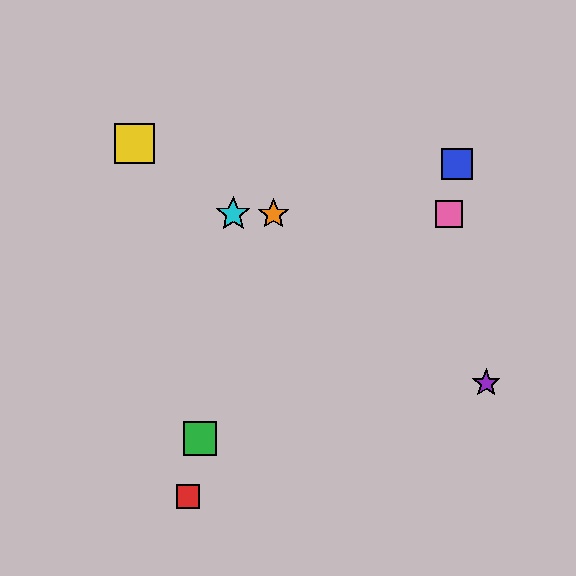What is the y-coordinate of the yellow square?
The yellow square is at y≈143.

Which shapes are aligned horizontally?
The orange star, the cyan star, the pink square are aligned horizontally.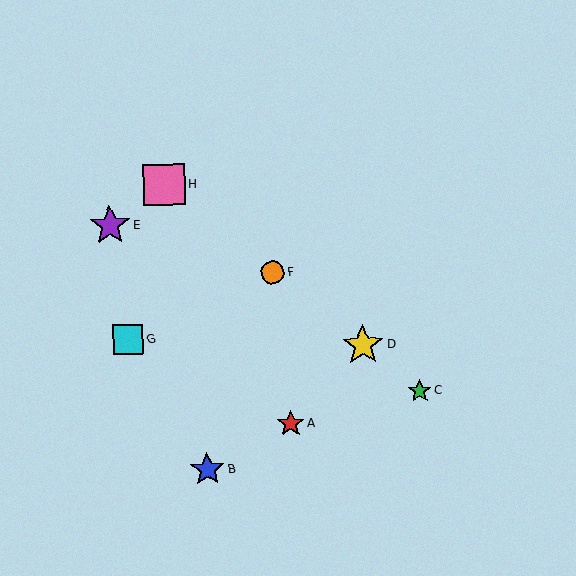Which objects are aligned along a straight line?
Objects C, D, F, H are aligned along a straight line.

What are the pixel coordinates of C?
Object C is at (419, 391).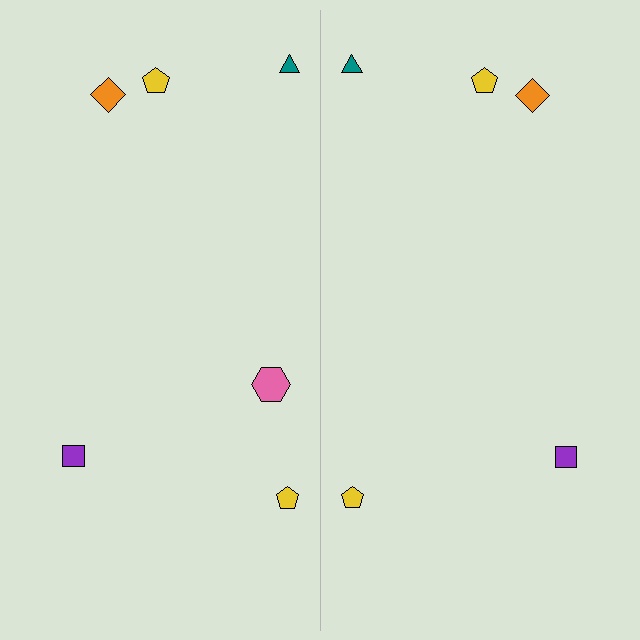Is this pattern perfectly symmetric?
No, the pattern is not perfectly symmetric. A pink hexagon is missing from the right side.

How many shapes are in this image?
There are 11 shapes in this image.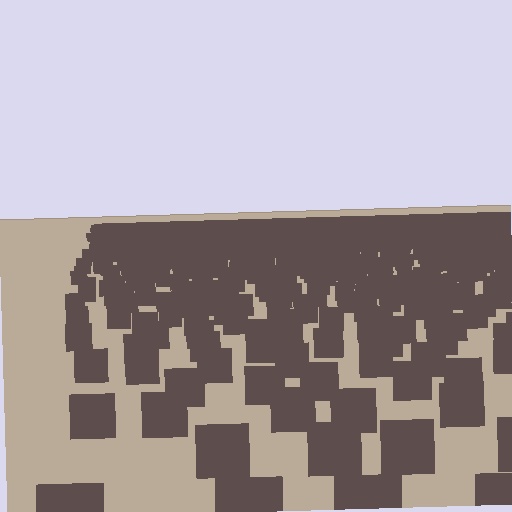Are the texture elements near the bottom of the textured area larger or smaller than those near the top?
Larger. Near the bottom, elements are closer to the viewer and appear at a bigger on-screen size.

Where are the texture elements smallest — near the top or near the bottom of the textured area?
Near the top.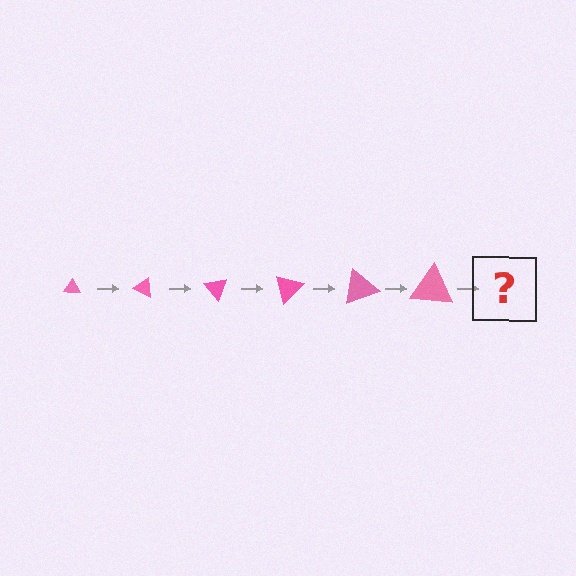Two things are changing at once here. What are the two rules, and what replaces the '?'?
The two rules are that the triangle grows larger each step and it rotates 25 degrees each step. The '?' should be a triangle, larger than the previous one and rotated 150 degrees from the start.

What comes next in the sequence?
The next element should be a triangle, larger than the previous one and rotated 150 degrees from the start.